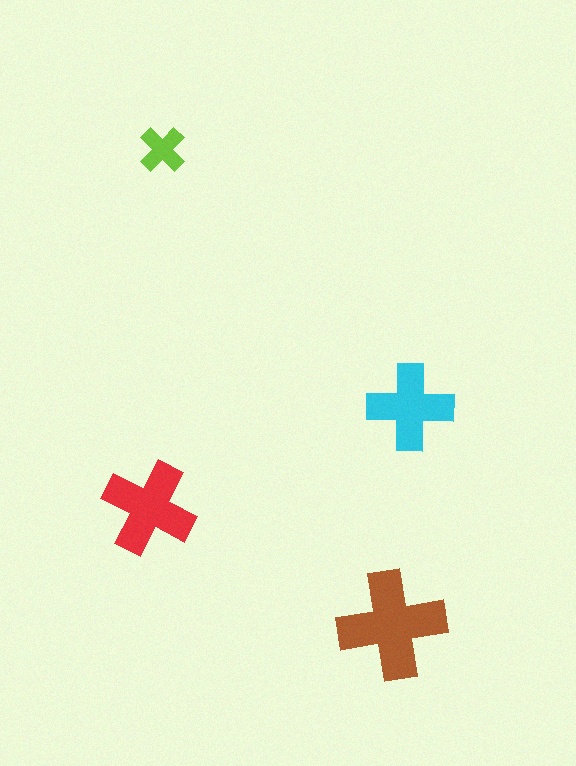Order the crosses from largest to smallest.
the brown one, the red one, the cyan one, the lime one.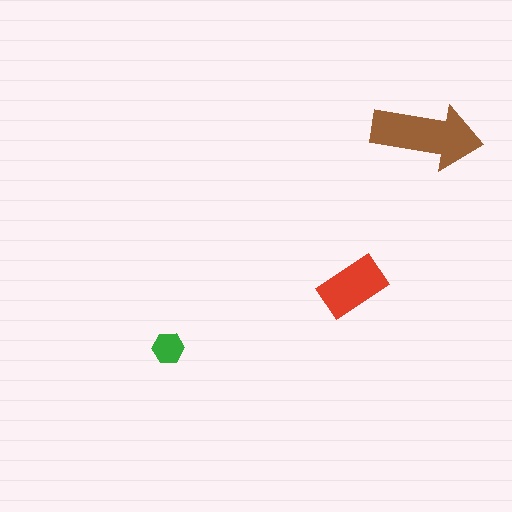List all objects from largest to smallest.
The brown arrow, the red rectangle, the green hexagon.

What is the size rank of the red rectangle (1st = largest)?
2nd.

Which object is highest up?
The brown arrow is topmost.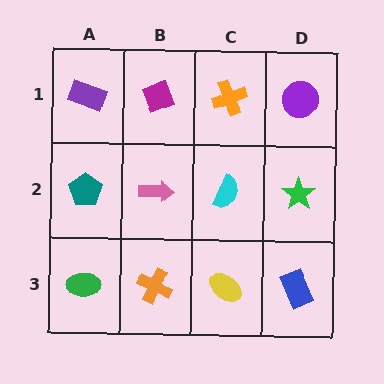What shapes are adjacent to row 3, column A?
A teal pentagon (row 2, column A), an orange cross (row 3, column B).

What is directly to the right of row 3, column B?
A yellow ellipse.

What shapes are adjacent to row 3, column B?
A pink arrow (row 2, column B), a green ellipse (row 3, column A), a yellow ellipse (row 3, column C).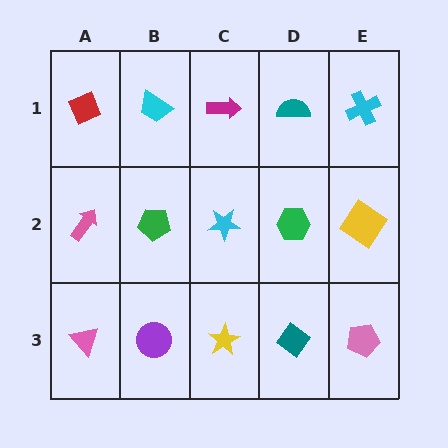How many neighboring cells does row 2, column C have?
4.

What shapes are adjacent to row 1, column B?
A green pentagon (row 2, column B), a red diamond (row 1, column A), a magenta arrow (row 1, column C).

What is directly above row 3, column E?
A yellow diamond.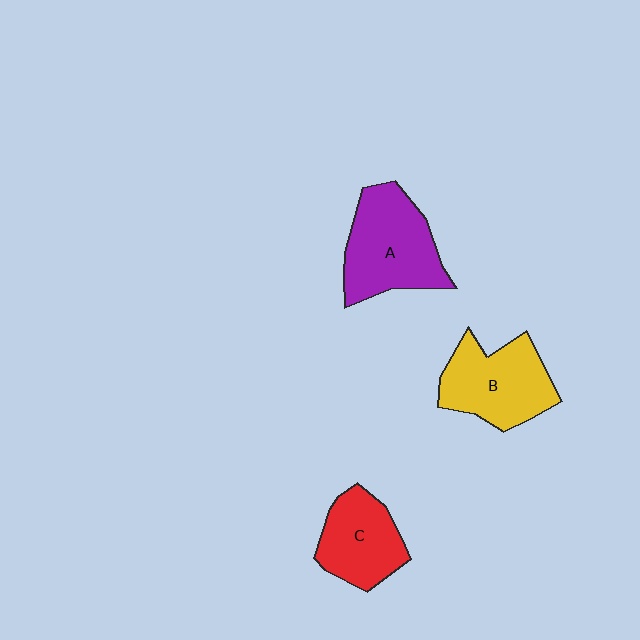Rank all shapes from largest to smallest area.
From largest to smallest: A (purple), B (yellow), C (red).